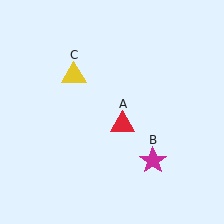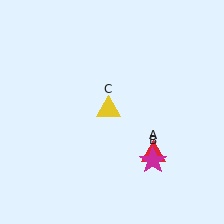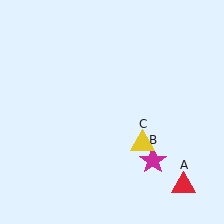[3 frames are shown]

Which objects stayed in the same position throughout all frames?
Magenta star (object B) remained stationary.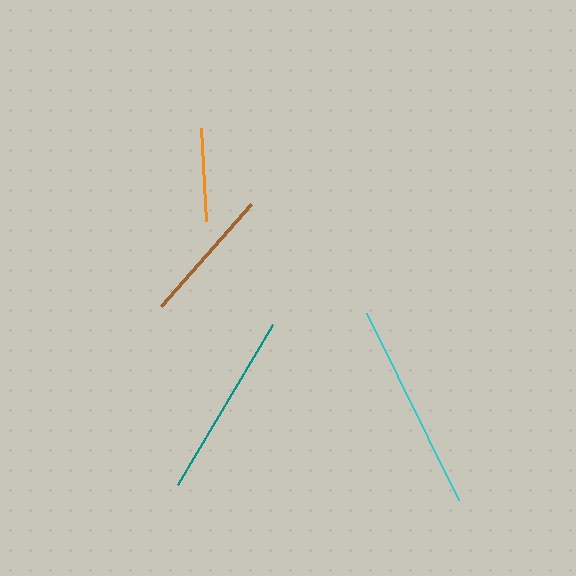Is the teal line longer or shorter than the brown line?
The teal line is longer than the brown line.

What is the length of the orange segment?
The orange segment is approximately 93 pixels long.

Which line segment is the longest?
The cyan line is the longest at approximately 209 pixels.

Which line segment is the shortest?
The orange line is the shortest at approximately 93 pixels.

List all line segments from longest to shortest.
From longest to shortest: cyan, teal, brown, orange.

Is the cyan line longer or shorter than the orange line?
The cyan line is longer than the orange line.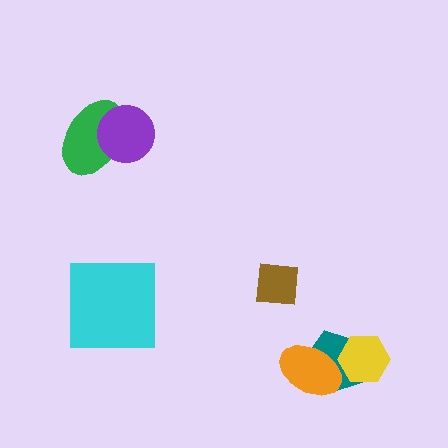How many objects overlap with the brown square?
0 objects overlap with the brown square.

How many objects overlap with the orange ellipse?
1 object overlaps with the orange ellipse.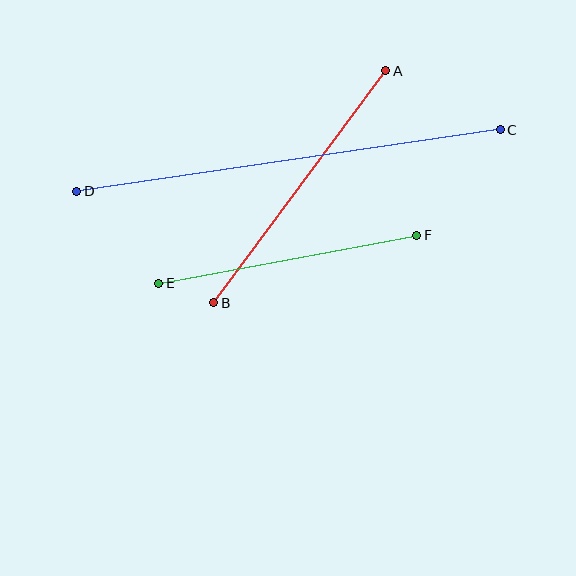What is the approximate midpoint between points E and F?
The midpoint is at approximately (288, 259) pixels.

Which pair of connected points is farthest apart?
Points C and D are farthest apart.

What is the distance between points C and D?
The distance is approximately 428 pixels.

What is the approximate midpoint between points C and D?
The midpoint is at approximately (289, 160) pixels.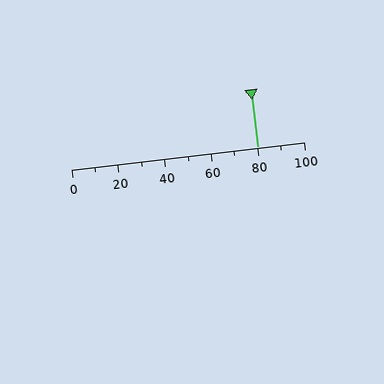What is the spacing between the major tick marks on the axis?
The major ticks are spaced 20 apart.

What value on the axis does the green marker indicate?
The marker indicates approximately 80.